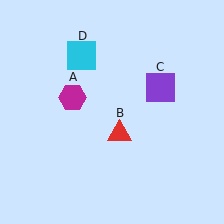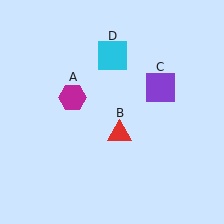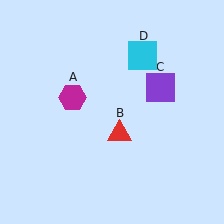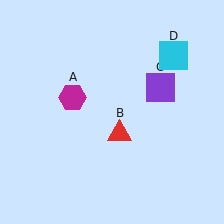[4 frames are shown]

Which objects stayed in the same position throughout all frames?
Magenta hexagon (object A) and red triangle (object B) and purple square (object C) remained stationary.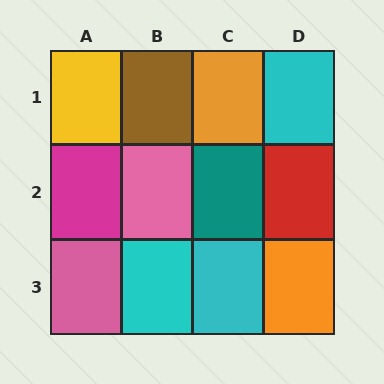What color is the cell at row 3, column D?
Orange.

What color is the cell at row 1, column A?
Yellow.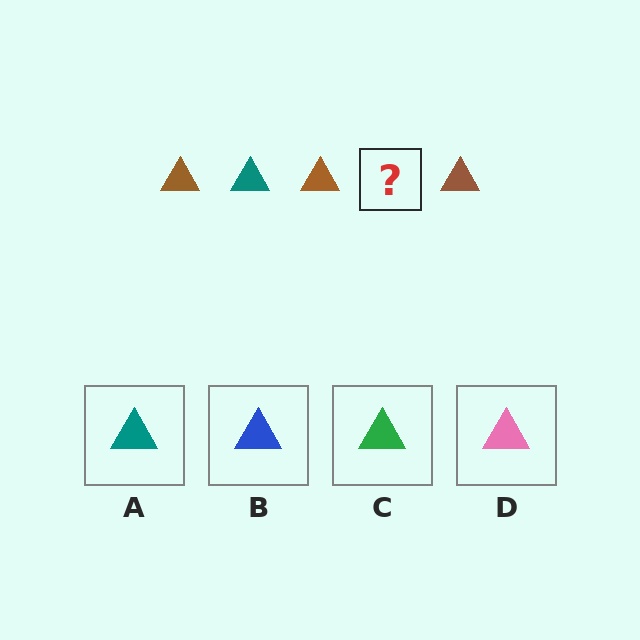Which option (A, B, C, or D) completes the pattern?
A.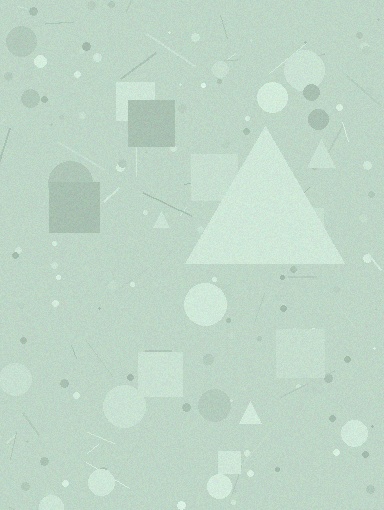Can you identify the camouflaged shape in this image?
The camouflaged shape is a triangle.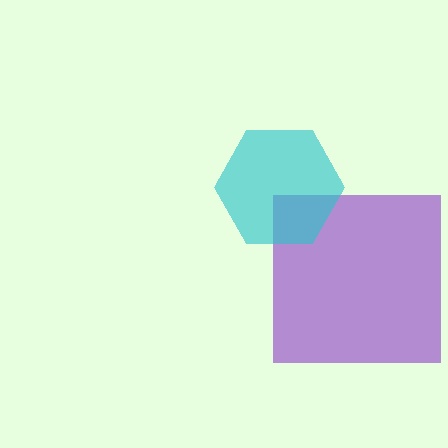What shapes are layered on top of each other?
The layered shapes are: a purple square, a cyan hexagon.